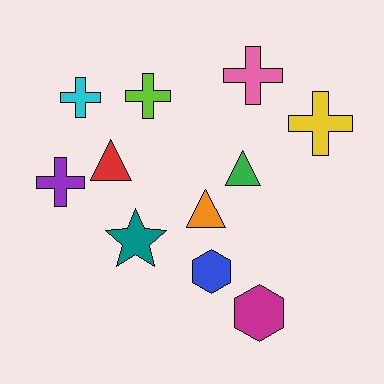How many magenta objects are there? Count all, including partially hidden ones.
There is 1 magenta object.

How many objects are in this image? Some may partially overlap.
There are 11 objects.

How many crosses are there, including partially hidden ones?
There are 5 crosses.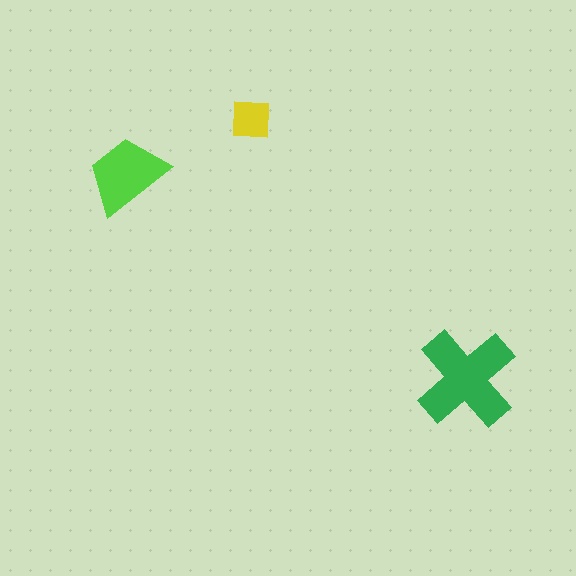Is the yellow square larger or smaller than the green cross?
Smaller.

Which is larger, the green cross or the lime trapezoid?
The green cross.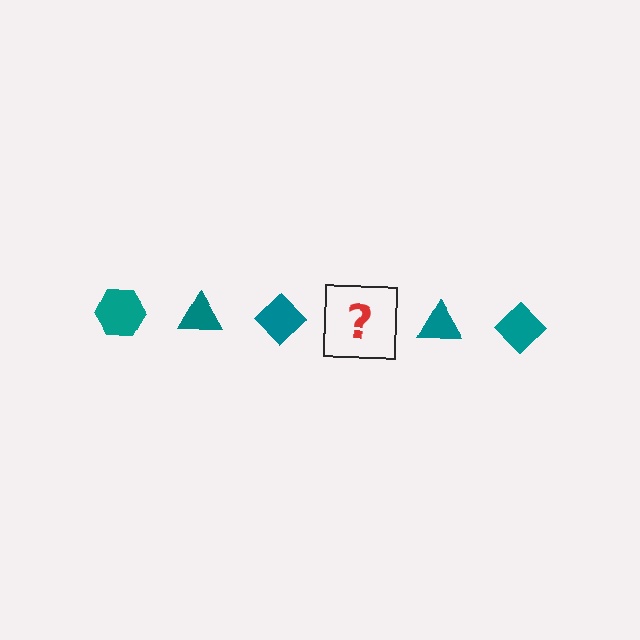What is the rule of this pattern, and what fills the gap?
The rule is that the pattern cycles through hexagon, triangle, diamond shapes in teal. The gap should be filled with a teal hexagon.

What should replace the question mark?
The question mark should be replaced with a teal hexagon.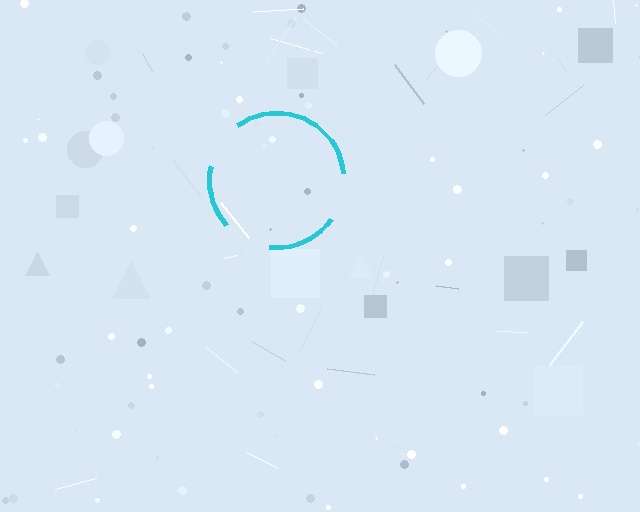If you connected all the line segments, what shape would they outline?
They would outline a circle.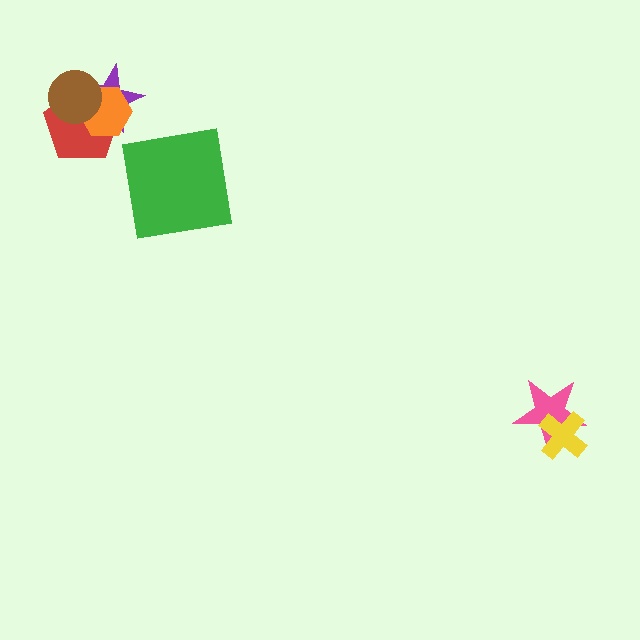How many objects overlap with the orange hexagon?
3 objects overlap with the orange hexagon.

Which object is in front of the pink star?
The yellow cross is in front of the pink star.